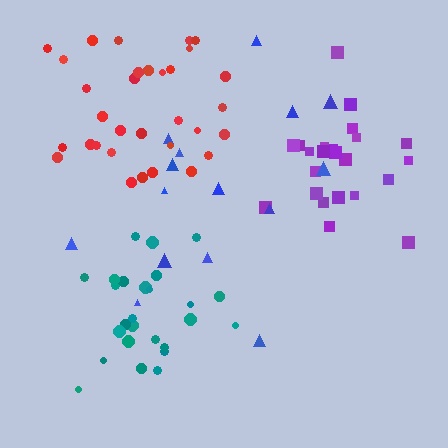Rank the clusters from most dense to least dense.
teal, red, purple, blue.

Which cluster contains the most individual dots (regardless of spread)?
Red (32).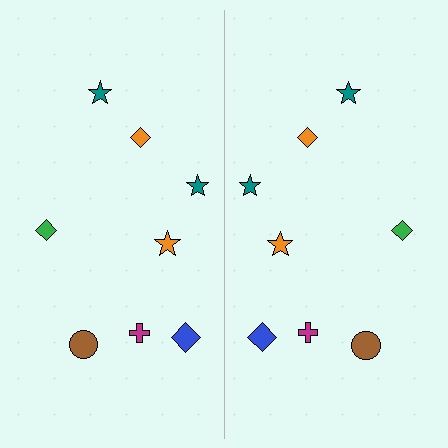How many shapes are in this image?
There are 16 shapes in this image.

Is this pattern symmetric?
Yes, this pattern has bilateral (reflection) symmetry.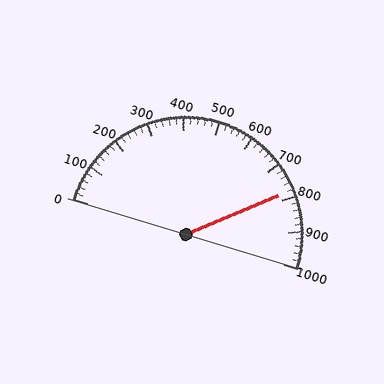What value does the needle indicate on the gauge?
The needle indicates approximately 780.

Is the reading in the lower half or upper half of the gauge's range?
The reading is in the upper half of the range (0 to 1000).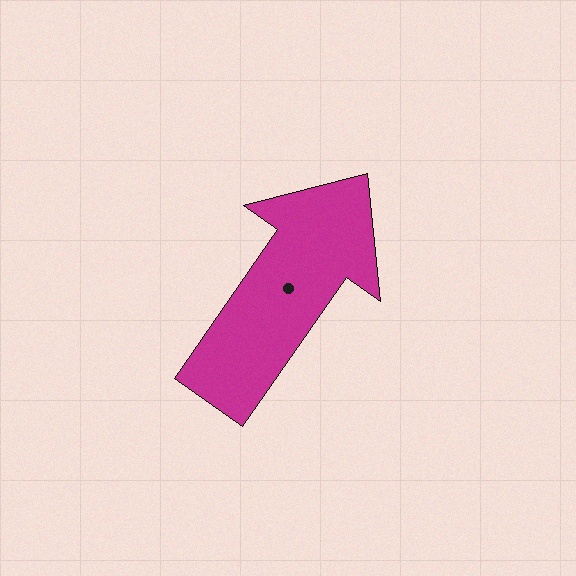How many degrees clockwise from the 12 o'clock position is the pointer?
Approximately 35 degrees.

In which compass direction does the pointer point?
Northeast.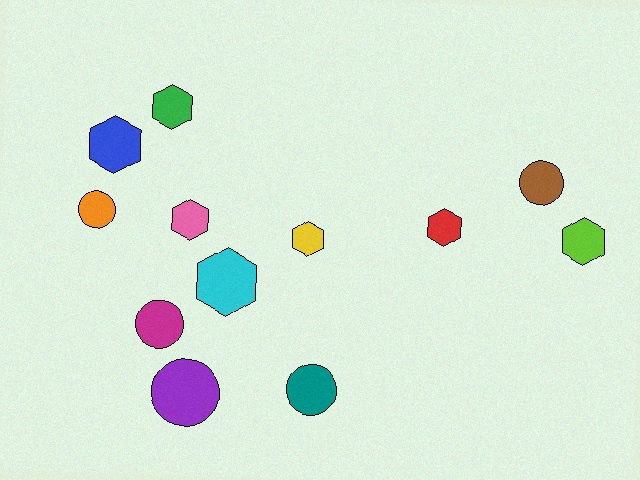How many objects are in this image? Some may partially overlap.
There are 12 objects.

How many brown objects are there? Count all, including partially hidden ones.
There is 1 brown object.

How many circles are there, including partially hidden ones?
There are 5 circles.